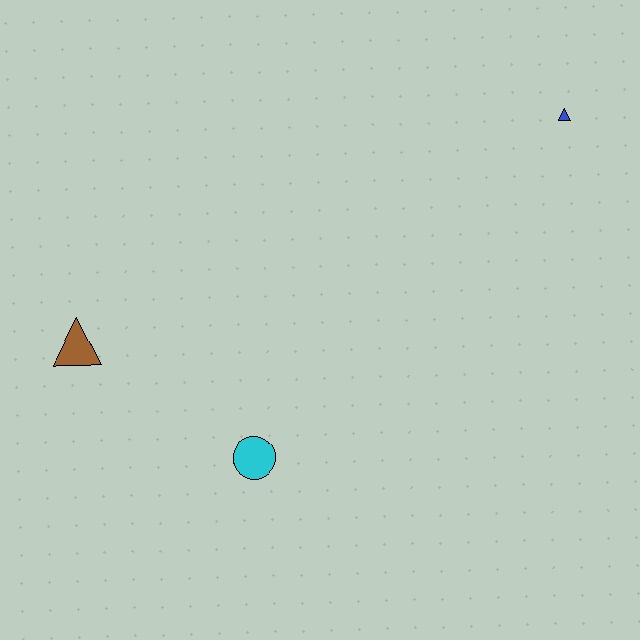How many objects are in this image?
There are 3 objects.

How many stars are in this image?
There are no stars.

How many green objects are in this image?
There are no green objects.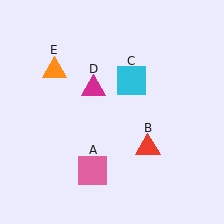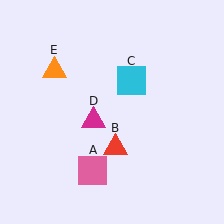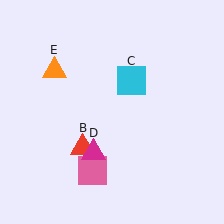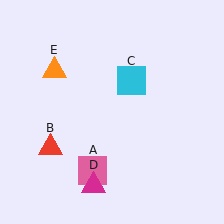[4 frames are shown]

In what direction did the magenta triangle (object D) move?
The magenta triangle (object D) moved down.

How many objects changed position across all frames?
2 objects changed position: red triangle (object B), magenta triangle (object D).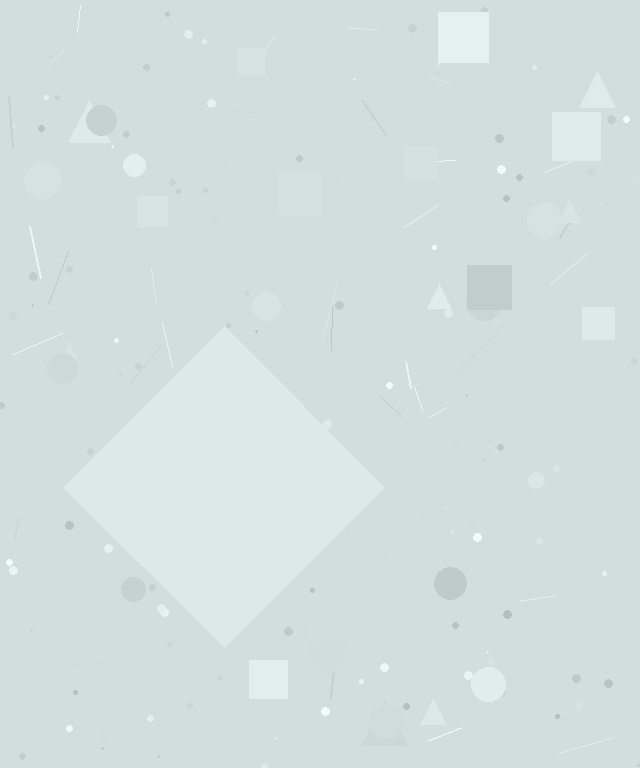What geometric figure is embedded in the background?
A diamond is embedded in the background.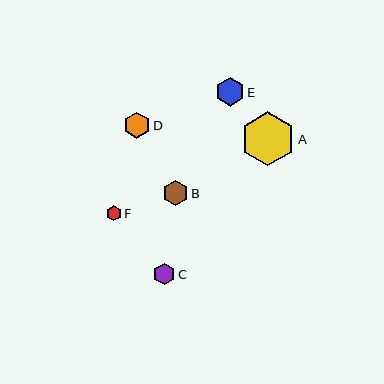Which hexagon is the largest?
Hexagon A is the largest with a size of approximately 54 pixels.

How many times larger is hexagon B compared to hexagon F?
Hexagon B is approximately 1.7 times the size of hexagon F.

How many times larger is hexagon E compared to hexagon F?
Hexagon E is approximately 1.9 times the size of hexagon F.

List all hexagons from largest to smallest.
From largest to smallest: A, E, D, B, C, F.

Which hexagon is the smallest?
Hexagon F is the smallest with a size of approximately 15 pixels.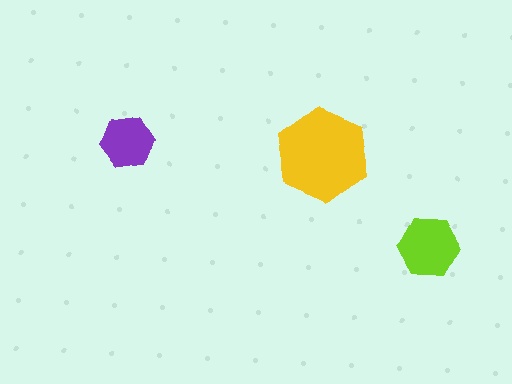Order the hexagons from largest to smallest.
the yellow one, the lime one, the purple one.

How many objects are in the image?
There are 3 objects in the image.